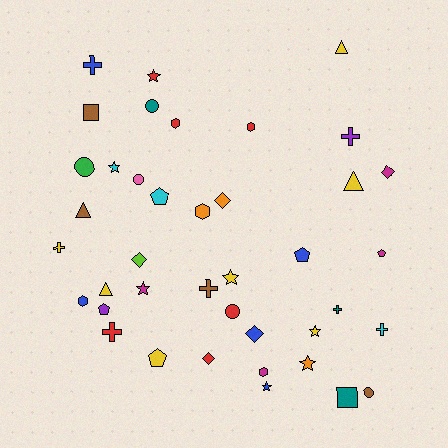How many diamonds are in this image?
There are 5 diamonds.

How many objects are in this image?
There are 40 objects.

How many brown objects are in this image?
There are 4 brown objects.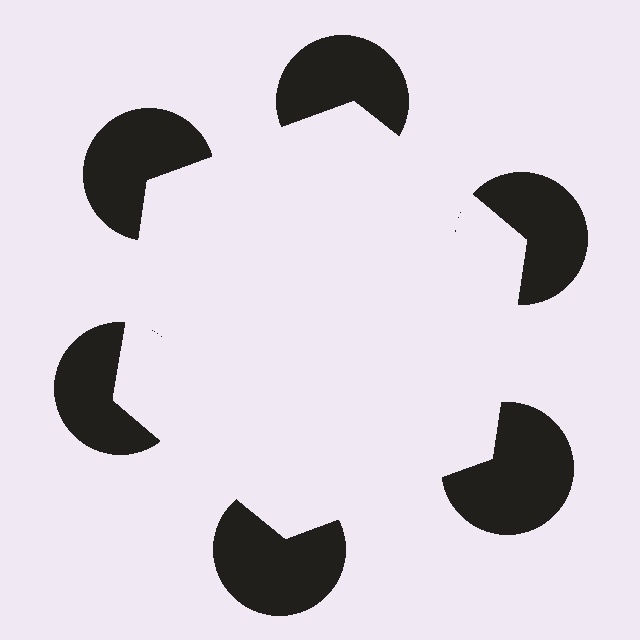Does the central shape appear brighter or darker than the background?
It typically appears slightly brighter than the background, even though no actual brightness change is drawn.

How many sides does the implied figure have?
6 sides.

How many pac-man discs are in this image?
There are 6 — one at each vertex of the illusory hexagon.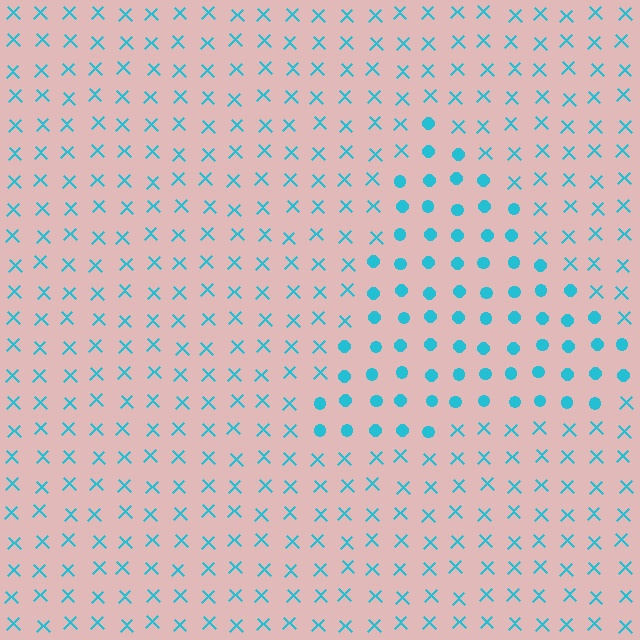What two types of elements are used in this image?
The image uses circles inside the triangle region and X marks outside it.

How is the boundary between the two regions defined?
The boundary is defined by a change in element shape: circles inside vs. X marks outside. All elements share the same color and spacing.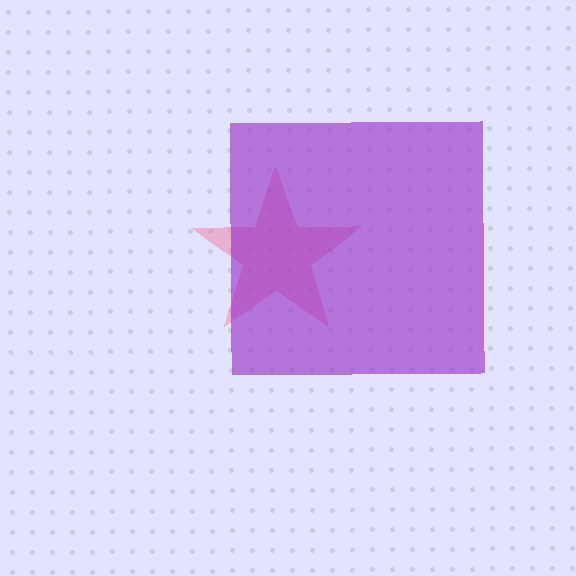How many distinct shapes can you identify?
There are 2 distinct shapes: a pink star, a purple square.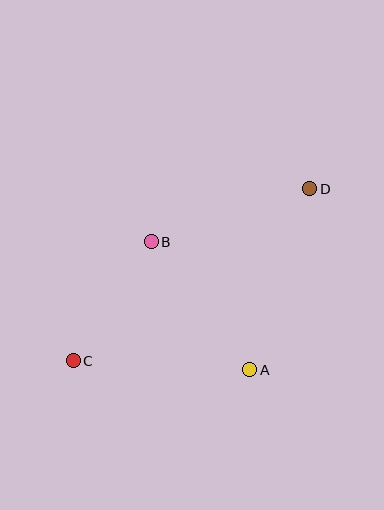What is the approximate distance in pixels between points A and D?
The distance between A and D is approximately 191 pixels.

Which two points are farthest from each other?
Points C and D are farthest from each other.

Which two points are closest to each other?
Points B and C are closest to each other.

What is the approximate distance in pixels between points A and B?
The distance between A and B is approximately 162 pixels.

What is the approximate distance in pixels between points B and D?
The distance between B and D is approximately 167 pixels.